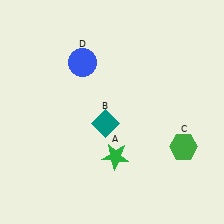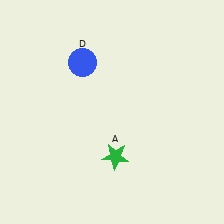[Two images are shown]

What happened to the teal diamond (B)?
The teal diamond (B) was removed in Image 2. It was in the bottom-left area of Image 1.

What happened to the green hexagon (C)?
The green hexagon (C) was removed in Image 2. It was in the bottom-right area of Image 1.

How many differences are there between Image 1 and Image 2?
There are 2 differences between the two images.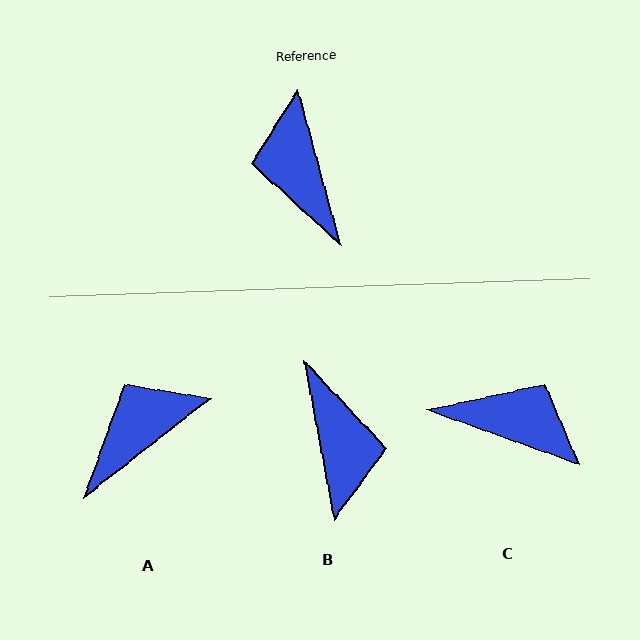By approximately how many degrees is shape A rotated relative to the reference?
Approximately 67 degrees clockwise.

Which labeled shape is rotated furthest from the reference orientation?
B, about 175 degrees away.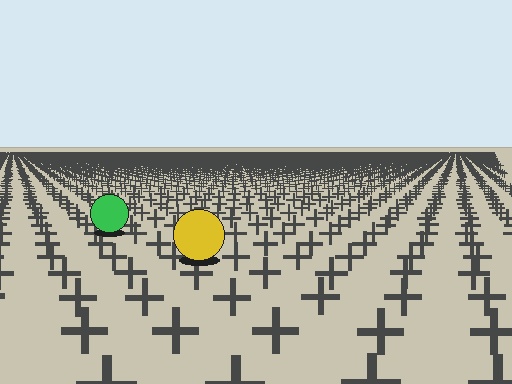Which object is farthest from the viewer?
The green circle is farthest from the viewer. It appears smaller and the ground texture around it is denser.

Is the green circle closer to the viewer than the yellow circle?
No. The yellow circle is closer — you can tell from the texture gradient: the ground texture is coarser near it.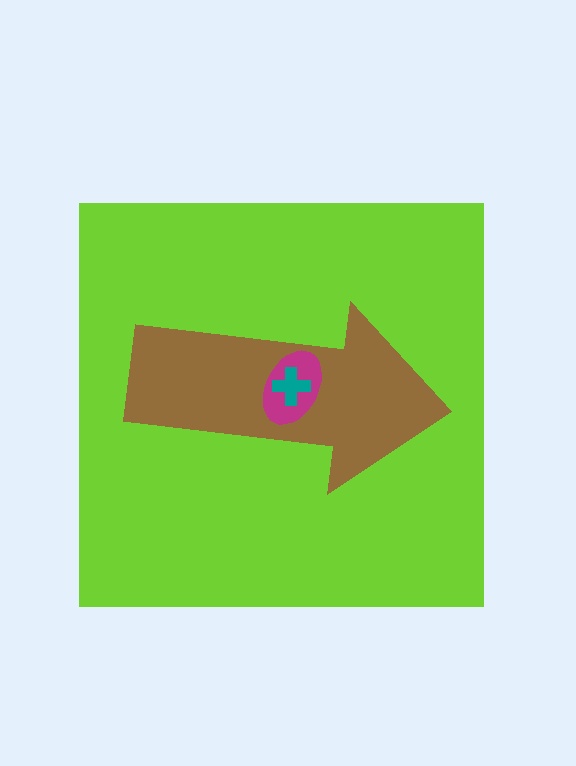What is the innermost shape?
The teal cross.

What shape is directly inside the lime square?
The brown arrow.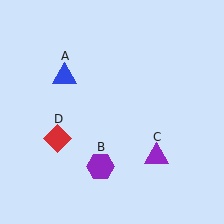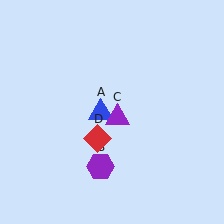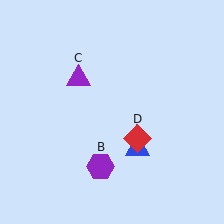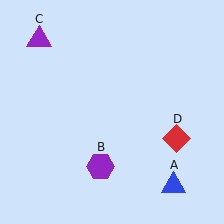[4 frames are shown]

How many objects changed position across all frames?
3 objects changed position: blue triangle (object A), purple triangle (object C), red diamond (object D).